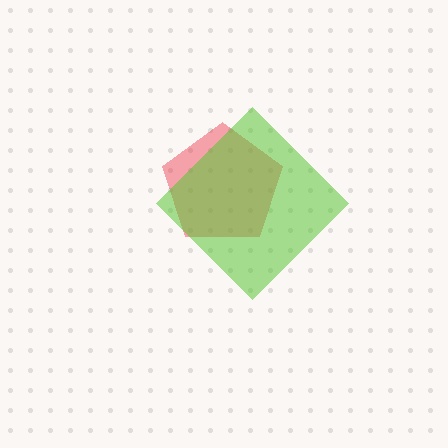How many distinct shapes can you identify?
There are 2 distinct shapes: a red pentagon, a lime diamond.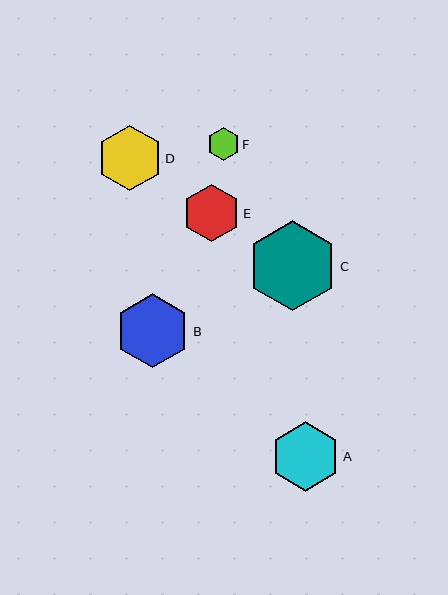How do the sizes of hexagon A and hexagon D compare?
Hexagon A and hexagon D are approximately the same size.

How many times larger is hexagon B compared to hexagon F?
Hexagon B is approximately 2.3 times the size of hexagon F.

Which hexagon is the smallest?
Hexagon F is the smallest with a size of approximately 32 pixels.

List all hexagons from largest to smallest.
From largest to smallest: C, B, A, D, E, F.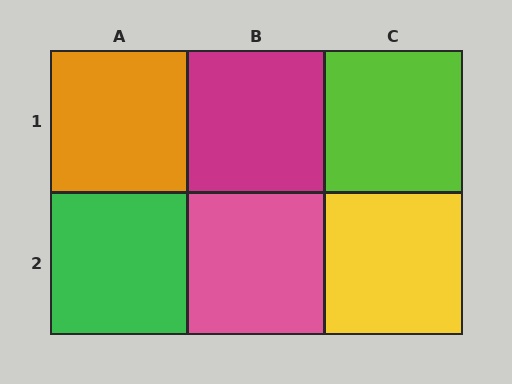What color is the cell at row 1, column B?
Magenta.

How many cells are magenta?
1 cell is magenta.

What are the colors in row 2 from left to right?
Green, pink, yellow.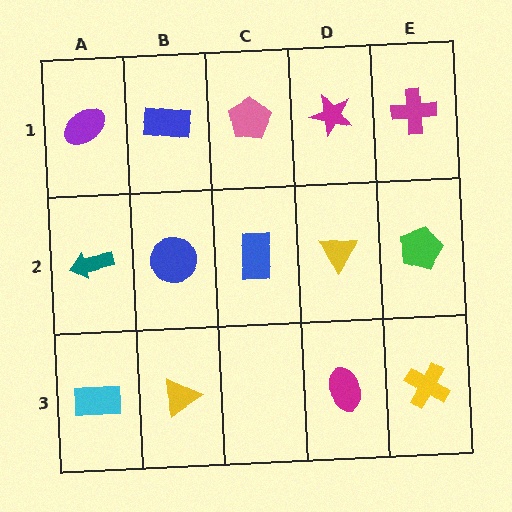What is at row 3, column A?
A cyan rectangle.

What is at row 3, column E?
A yellow cross.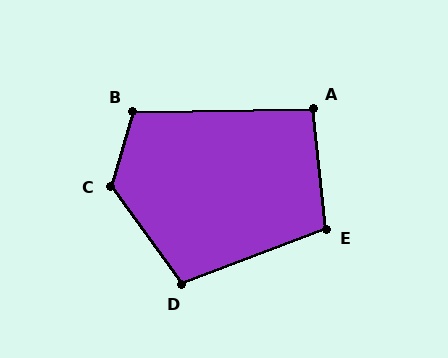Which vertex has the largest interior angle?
C, at approximately 128 degrees.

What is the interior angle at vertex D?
Approximately 105 degrees (obtuse).